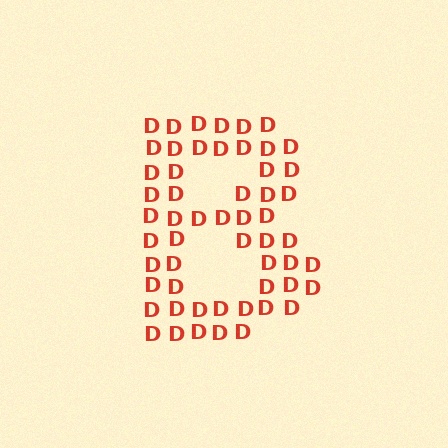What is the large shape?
The large shape is the letter B.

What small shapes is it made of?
It is made of small letter D's.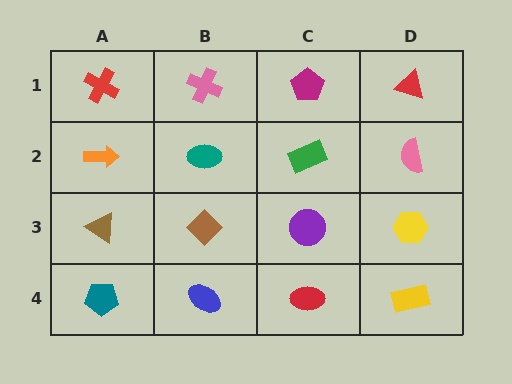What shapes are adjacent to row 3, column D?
A pink semicircle (row 2, column D), a yellow rectangle (row 4, column D), a purple circle (row 3, column C).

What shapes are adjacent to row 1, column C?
A green rectangle (row 2, column C), a pink cross (row 1, column B), a red triangle (row 1, column D).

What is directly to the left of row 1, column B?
A red cross.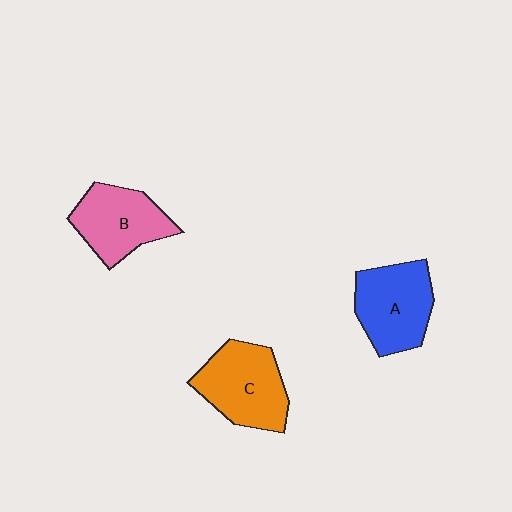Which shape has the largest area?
Shape C (orange).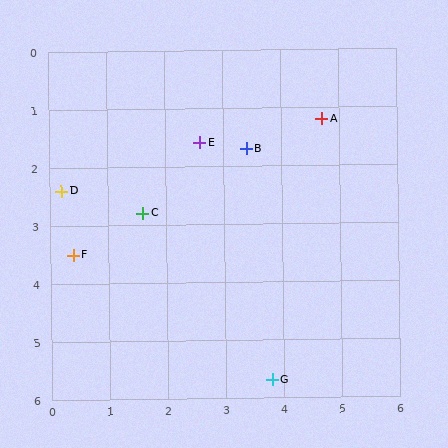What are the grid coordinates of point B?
Point B is at approximately (3.4, 1.7).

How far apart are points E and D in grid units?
Points E and D are about 2.5 grid units apart.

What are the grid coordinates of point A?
Point A is at approximately (4.7, 1.2).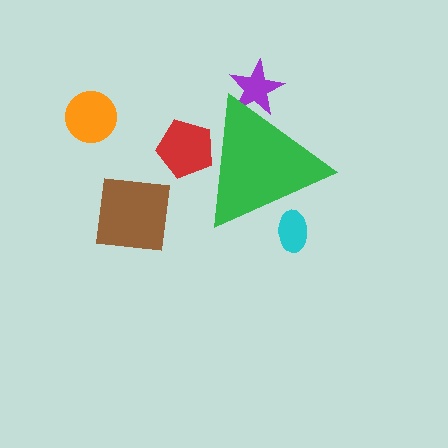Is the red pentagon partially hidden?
Yes, the red pentagon is partially hidden behind the green triangle.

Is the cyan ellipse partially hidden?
Yes, the cyan ellipse is partially hidden behind the green triangle.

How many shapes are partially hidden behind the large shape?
3 shapes are partially hidden.